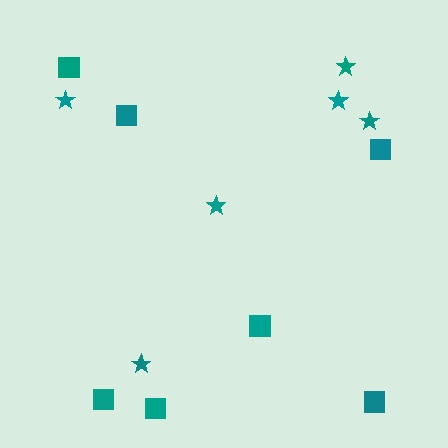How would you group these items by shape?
There are 2 groups: one group of squares (7) and one group of stars (6).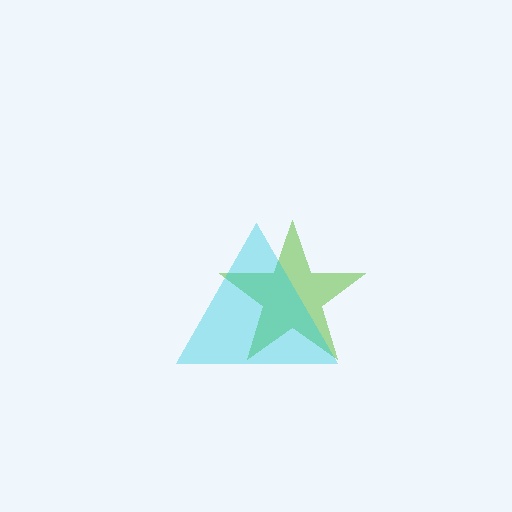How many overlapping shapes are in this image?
There are 2 overlapping shapes in the image.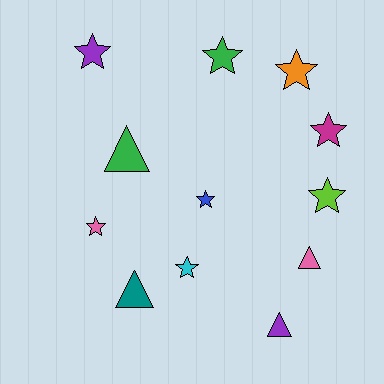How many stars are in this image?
There are 8 stars.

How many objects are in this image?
There are 12 objects.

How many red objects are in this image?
There are no red objects.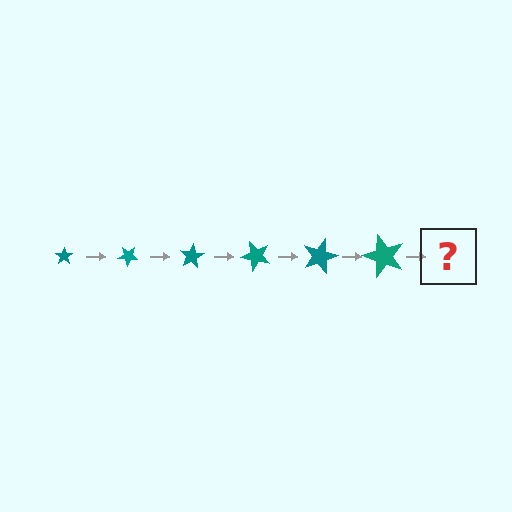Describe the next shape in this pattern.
It should be a star, larger than the previous one and rotated 240 degrees from the start.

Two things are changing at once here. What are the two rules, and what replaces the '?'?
The two rules are that the star grows larger each step and it rotates 40 degrees each step. The '?' should be a star, larger than the previous one and rotated 240 degrees from the start.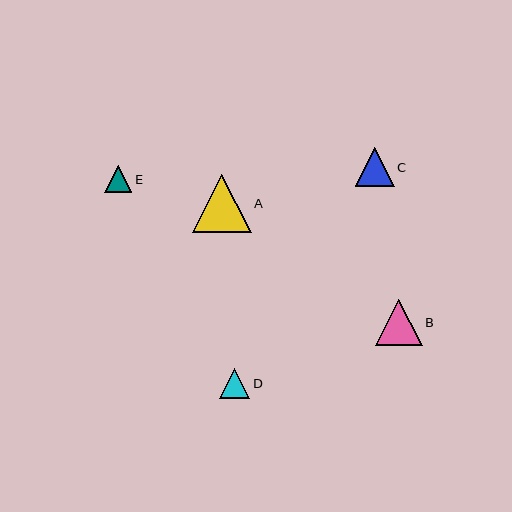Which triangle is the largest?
Triangle A is the largest with a size of approximately 58 pixels.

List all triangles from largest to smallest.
From largest to smallest: A, B, C, D, E.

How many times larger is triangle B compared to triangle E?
Triangle B is approximately 1.7 times the size of triangle E.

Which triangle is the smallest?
Triangle E is the smallest with a size of approximately 27 pixels.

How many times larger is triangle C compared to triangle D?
Triangle C is approximately 1.3 times the size of triangle D.